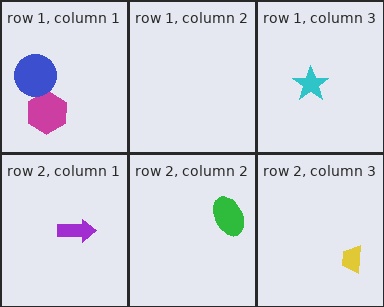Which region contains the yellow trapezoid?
The row 2, column 3 region.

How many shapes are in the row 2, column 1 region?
1.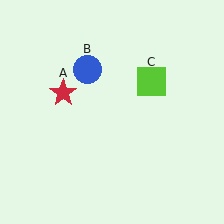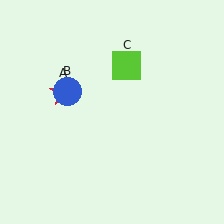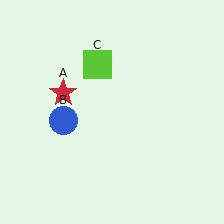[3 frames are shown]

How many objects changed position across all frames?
2 objects changed position: blue circle (object B), lime square (object C).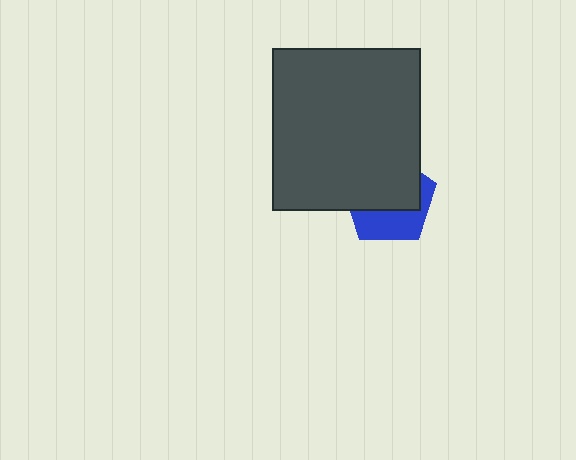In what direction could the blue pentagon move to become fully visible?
The blue pentagon could move down. That would shift it out from behind the dark gray rectangle entirely.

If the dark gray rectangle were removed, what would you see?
You would see the complete blue pentagon.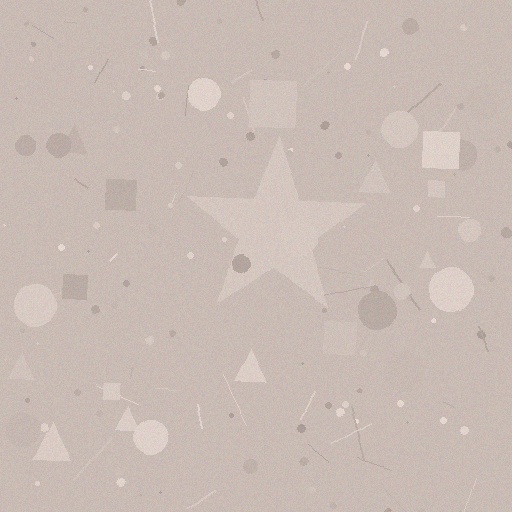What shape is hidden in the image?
A star is hidden in the image.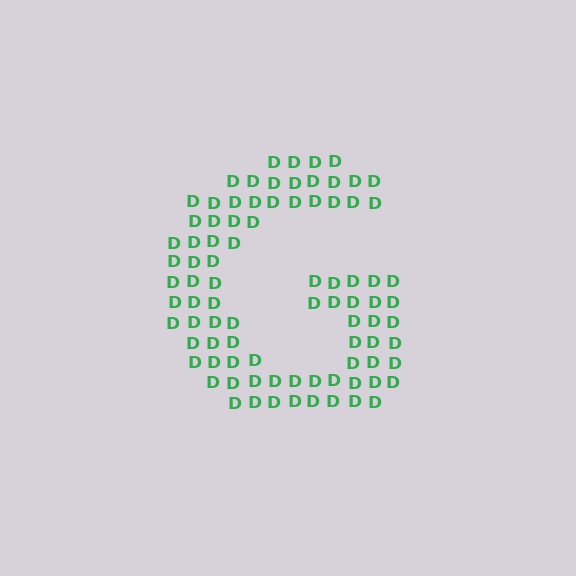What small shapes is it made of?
It is made of small letter D's.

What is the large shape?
The large shape is the letter G.